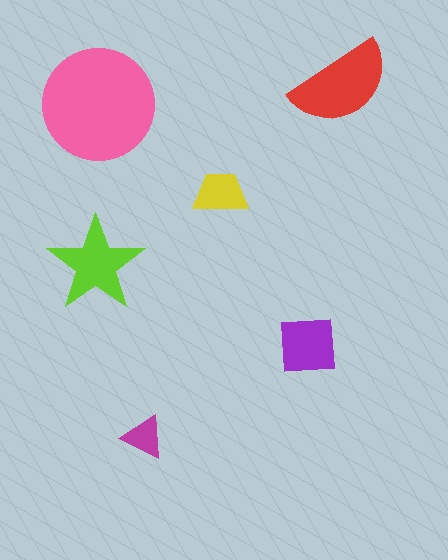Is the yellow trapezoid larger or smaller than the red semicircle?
Smaller.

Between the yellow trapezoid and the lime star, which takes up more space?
The lime star.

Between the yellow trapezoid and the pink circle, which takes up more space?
The pink circle.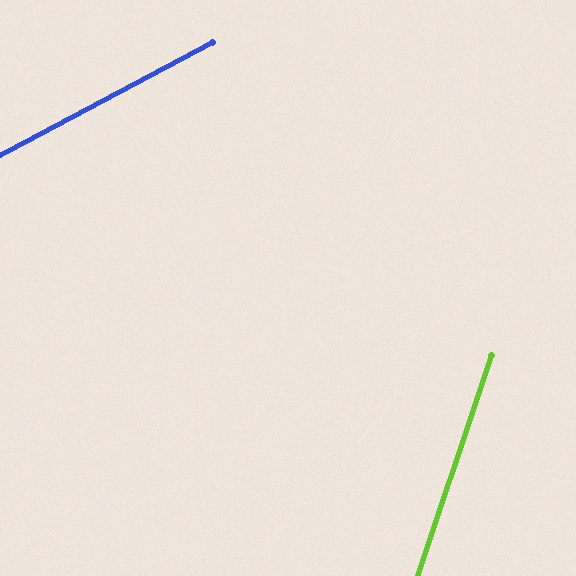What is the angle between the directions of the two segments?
Approximately 44 degrees.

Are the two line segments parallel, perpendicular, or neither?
Neither parallel nor perpendicular — they differ by about 44°.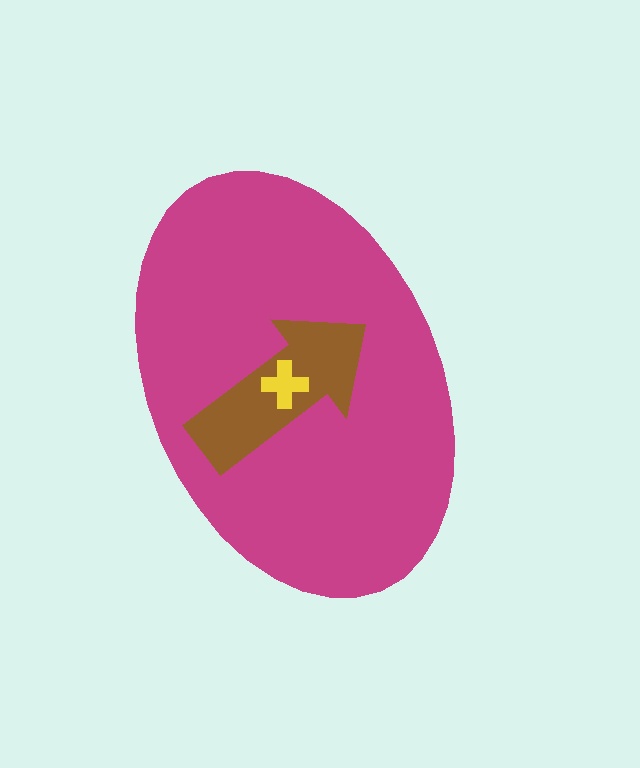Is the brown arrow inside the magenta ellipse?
Yes.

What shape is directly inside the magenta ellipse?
The brown arrow.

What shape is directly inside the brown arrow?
The yellow cross.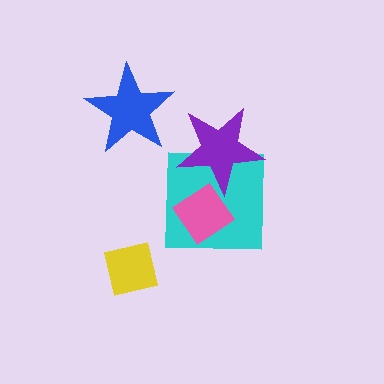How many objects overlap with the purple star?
2 objects overlap with the purple star.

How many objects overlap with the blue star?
0 objects overlap with the blue star.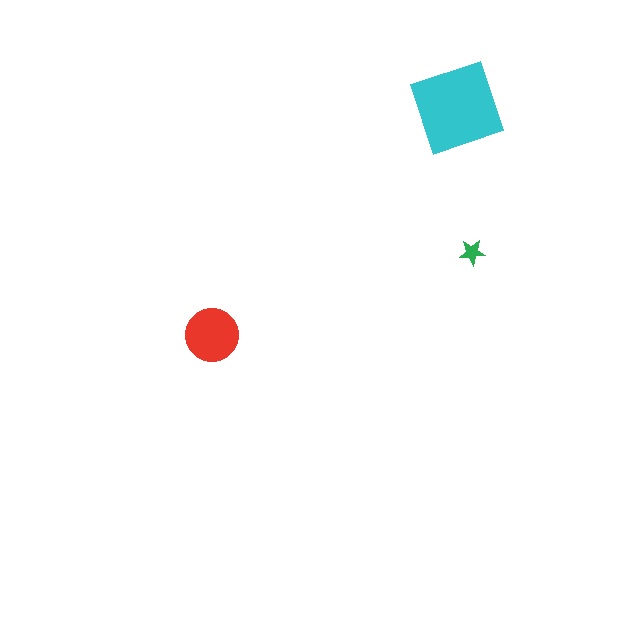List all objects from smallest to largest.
The green star, the red circle, the cyan diamond.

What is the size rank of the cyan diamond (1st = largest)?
1st.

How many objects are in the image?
There are 3 objects in the image.